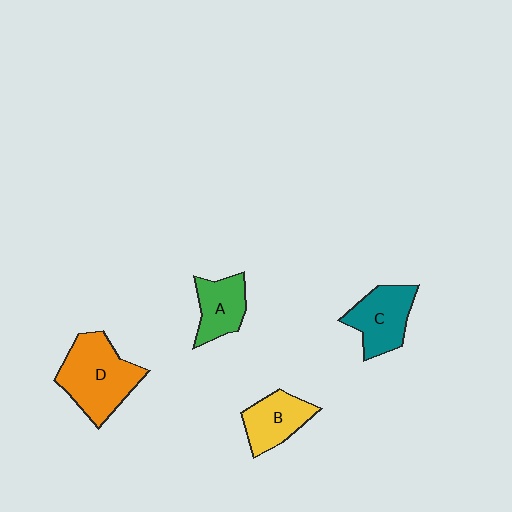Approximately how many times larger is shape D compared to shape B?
Approximately 1.6 times.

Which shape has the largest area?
Shape D (orange).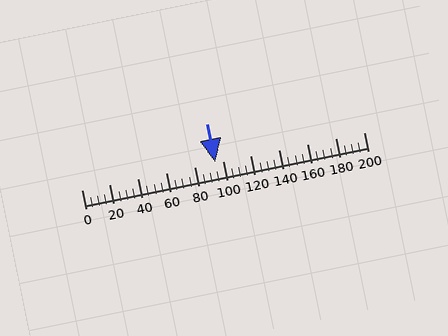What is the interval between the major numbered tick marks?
The major tick marks are spaced 20 units apart.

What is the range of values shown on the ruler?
The ruler shows values from 0 to 200.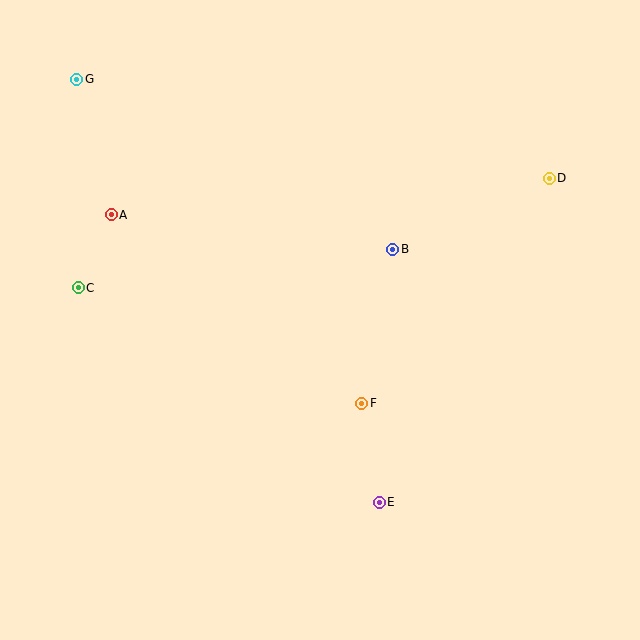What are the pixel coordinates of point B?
Point B is at (393, 249).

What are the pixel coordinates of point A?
Point A is at (111, 215).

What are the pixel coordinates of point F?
Point F is at (362, 403).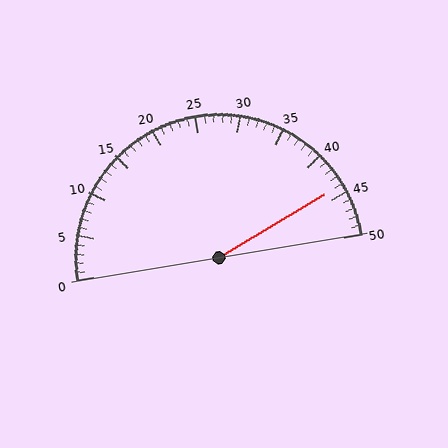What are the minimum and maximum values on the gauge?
The gauge ranges from 0 to 50.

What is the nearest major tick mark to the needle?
The nearest major tick mark is 45.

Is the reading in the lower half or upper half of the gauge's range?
The reading is in the upper half of the range (0 to 50).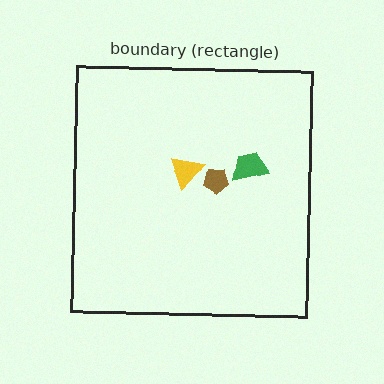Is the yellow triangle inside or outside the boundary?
Inside.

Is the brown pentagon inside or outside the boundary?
Inside.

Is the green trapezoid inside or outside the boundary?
Inside.